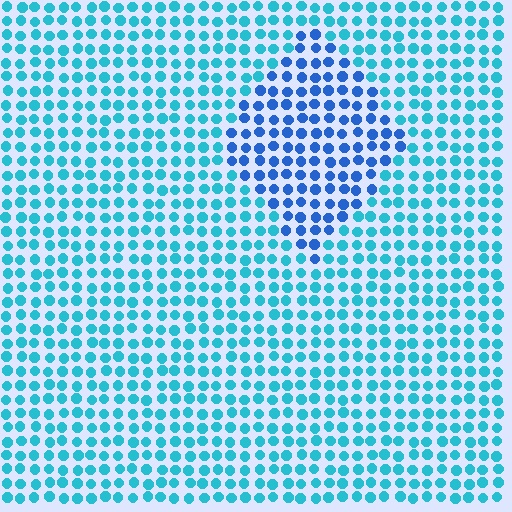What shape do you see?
I see a diamond.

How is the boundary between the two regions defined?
The boundary is defined purely by a slight shift in hue (about 32 degrees). Spacing, size, and orientation are identical on both sides.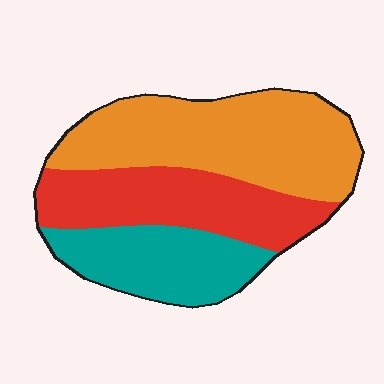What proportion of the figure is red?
Red covers around 30% of the figure.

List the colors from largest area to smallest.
From largest to smallest: orange, red, teal.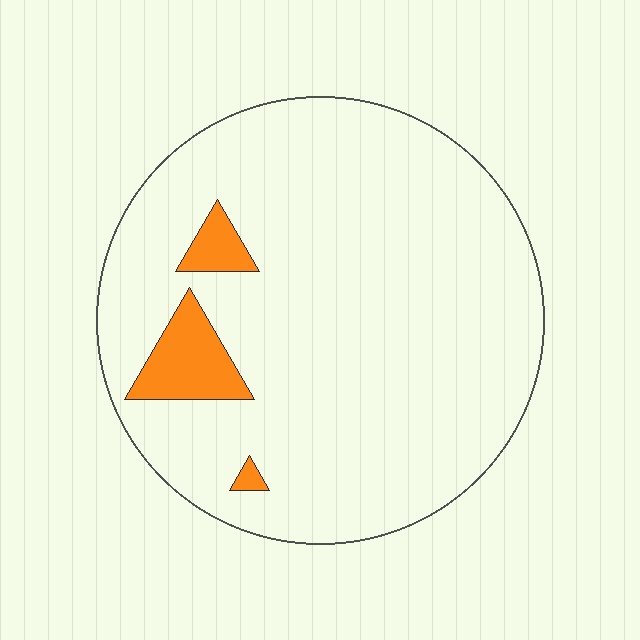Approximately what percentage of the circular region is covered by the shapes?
Approximately 5%.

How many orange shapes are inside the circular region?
3.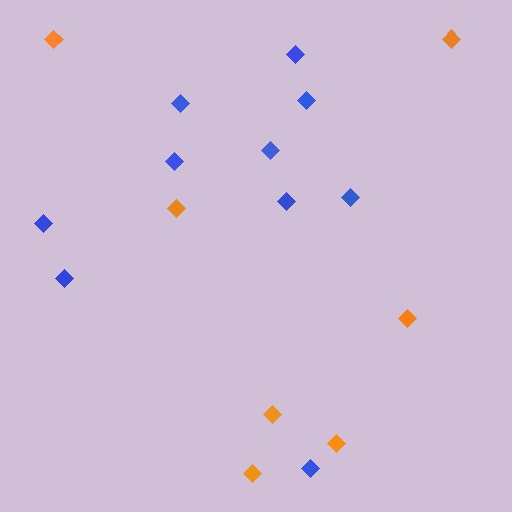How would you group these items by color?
There are 2 groups: one group of blue diamonds (10) and one group of orange diamonds (7).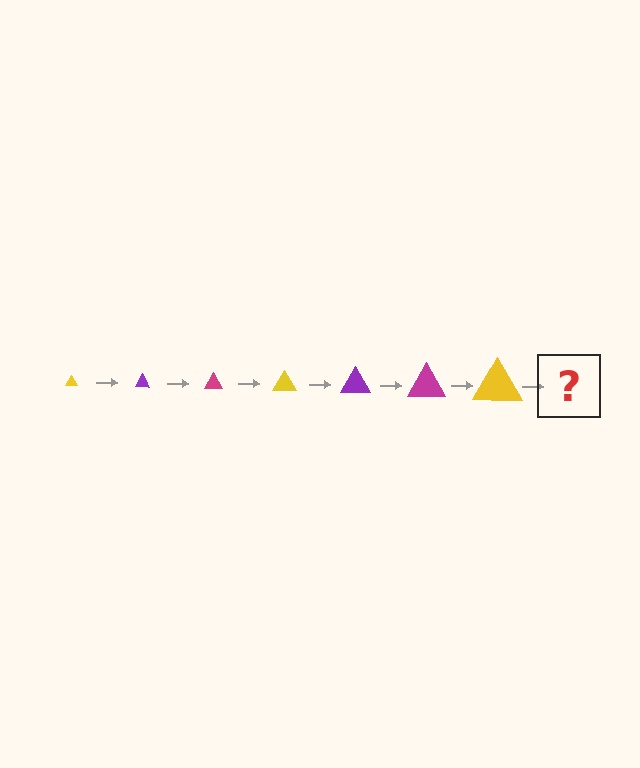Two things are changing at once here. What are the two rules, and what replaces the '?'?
The two rules are that the triangle grows larger each step and the color cycles through yellow, purple, and magenta. The '?' should be a purple triangle, larger than the previous one.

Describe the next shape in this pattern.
It should be a purple triangle, larger than the previous one.